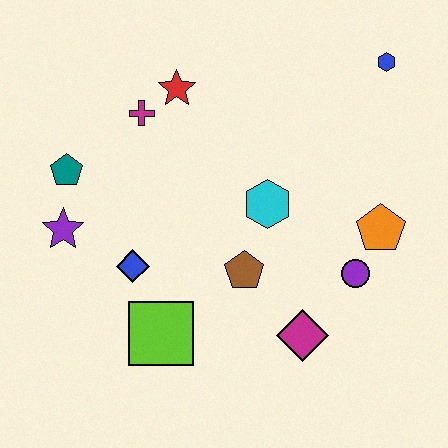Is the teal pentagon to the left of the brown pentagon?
Yes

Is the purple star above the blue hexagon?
No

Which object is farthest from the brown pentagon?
The blue hexagon is farthest from the brown pentagon.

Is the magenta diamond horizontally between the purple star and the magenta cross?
No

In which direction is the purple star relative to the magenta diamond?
The purple star is to the left of the magenta diamond.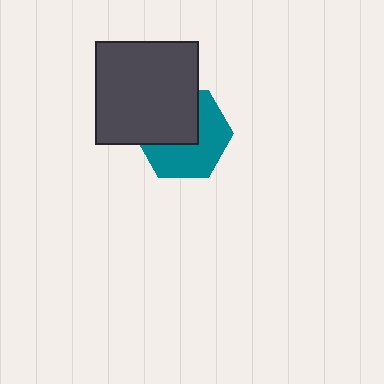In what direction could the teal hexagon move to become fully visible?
The teal hexagon could move toward the lower-right. That would shift it out from behind the dark gray square entirely.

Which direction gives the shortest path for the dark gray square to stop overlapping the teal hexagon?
Moving toward the upper-left gives the shortest separation.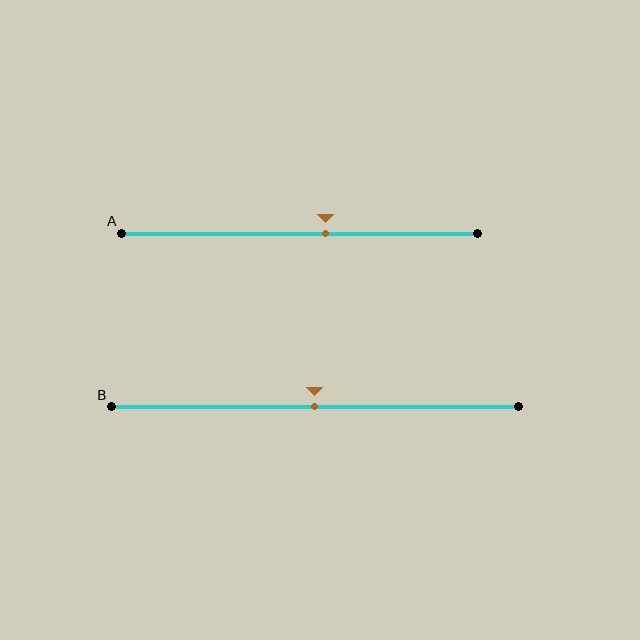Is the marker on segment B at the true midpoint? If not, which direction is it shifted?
Yes, the marker on segment B is at the true midpoint.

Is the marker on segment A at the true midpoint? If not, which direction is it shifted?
No, the marker on segment A is shifted to the right by about 7% of the segment length.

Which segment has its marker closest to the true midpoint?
Segment B has its marker closest to the true midpoint.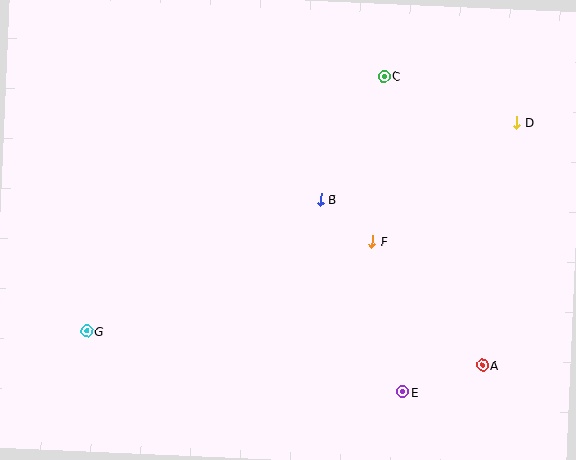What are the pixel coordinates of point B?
Point B is at (320, 199).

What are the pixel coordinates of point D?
Point D is at (517, 122).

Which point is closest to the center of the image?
Point B at (320, 199) is closest to the center.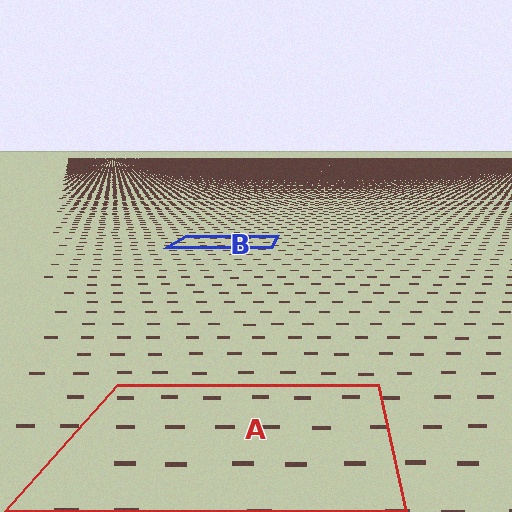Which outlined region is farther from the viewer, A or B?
Region B is farther from the viewer — the texture elements inside it appear smaller and more densely packed.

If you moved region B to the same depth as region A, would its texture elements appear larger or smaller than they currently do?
They would appear larger. At a closer depth, the same texture elements are projected at a bigger on-screen size.